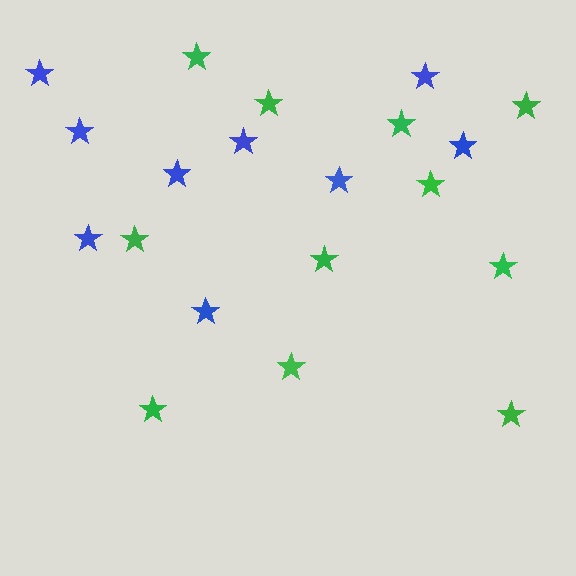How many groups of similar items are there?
There are 2 groups: one group of green stars (11) and one group of blue stars (9).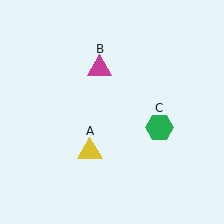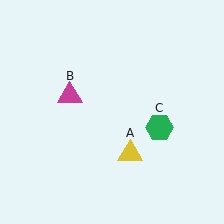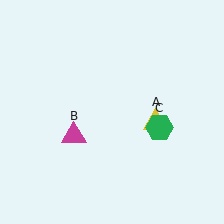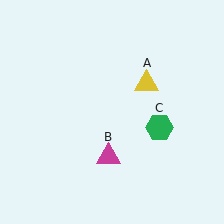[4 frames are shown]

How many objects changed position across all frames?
2 objects changed position: yellow triangle (object A), magenta triangle (object B).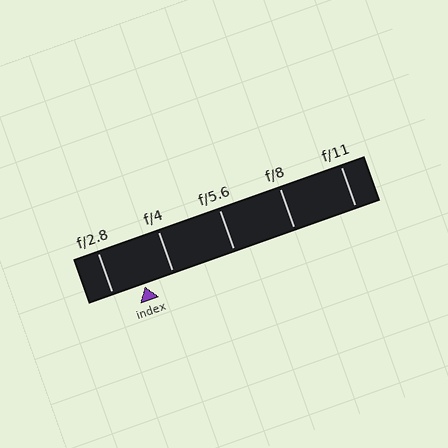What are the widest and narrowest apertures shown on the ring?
The widest aperture shown is f/2.8 and the narrowest is f/11.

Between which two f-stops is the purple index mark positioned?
The index mark is between f/2.8 and f/4.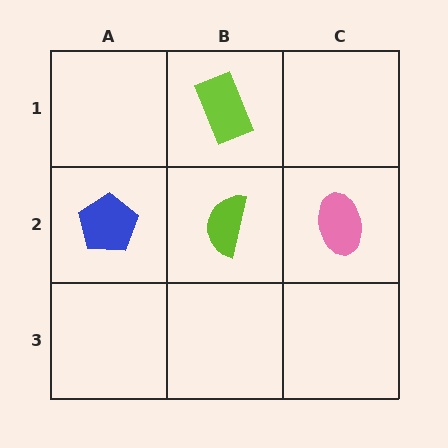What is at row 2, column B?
A lime semicircle.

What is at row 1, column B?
A lime rectangle.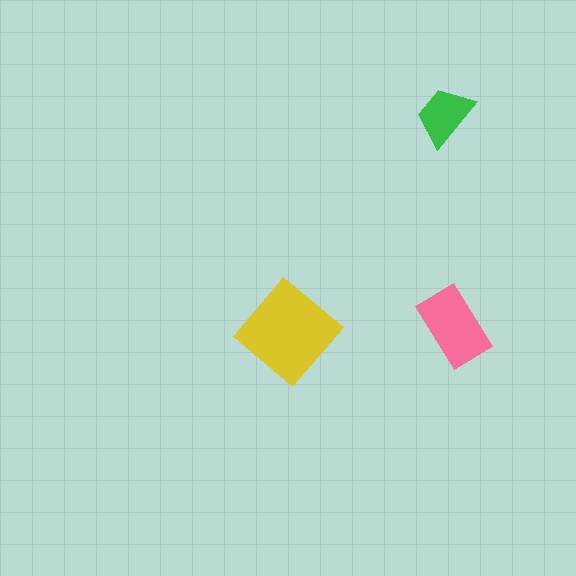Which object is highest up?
The green trapezoid is topmost.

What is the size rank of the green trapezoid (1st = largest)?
3rd.